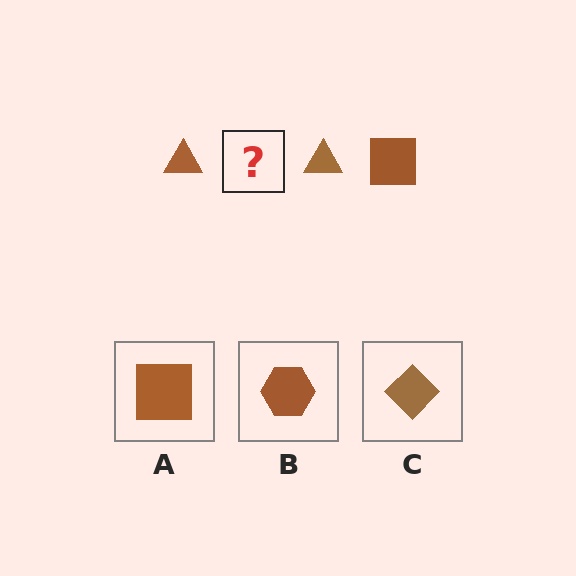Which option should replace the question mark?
Option A.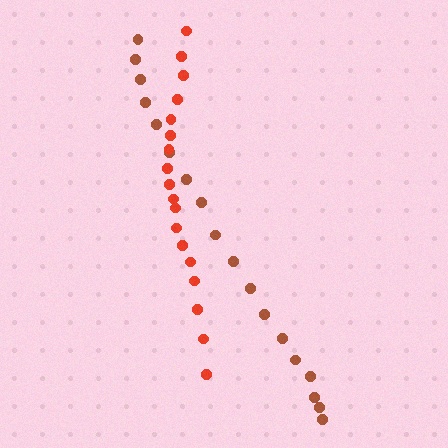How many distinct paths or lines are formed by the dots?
There are 2 distinct paths.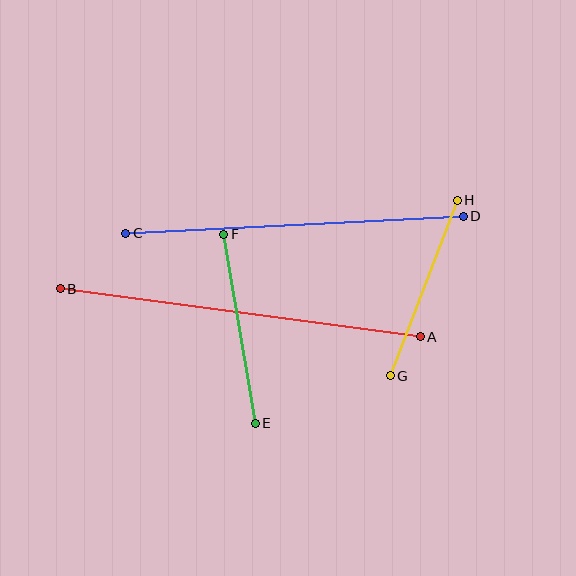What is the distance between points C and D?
The distance is approximately 338 pixels.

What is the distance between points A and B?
The distance is approximately 363 pixels.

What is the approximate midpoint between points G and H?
The midpoint is at approximately (424, 288) pixels.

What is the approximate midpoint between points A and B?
The midpoint is at approximately (240, 313) pixels.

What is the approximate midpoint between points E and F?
The midpoint is at approximately (240, 329) pixels.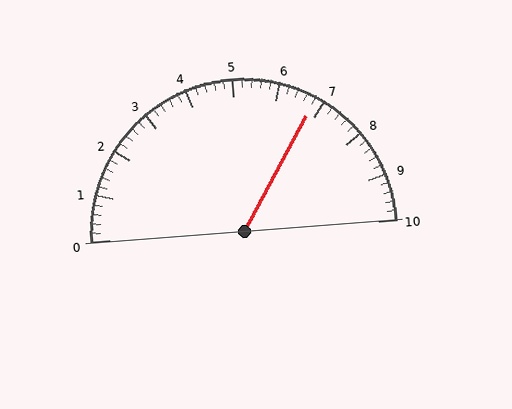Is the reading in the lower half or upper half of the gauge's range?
The reading is in the upper half of the range (0 to 10).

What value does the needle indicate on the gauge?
The needle indicates approximately 6.8.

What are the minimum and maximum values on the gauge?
The gauge ranges from 0 to 10.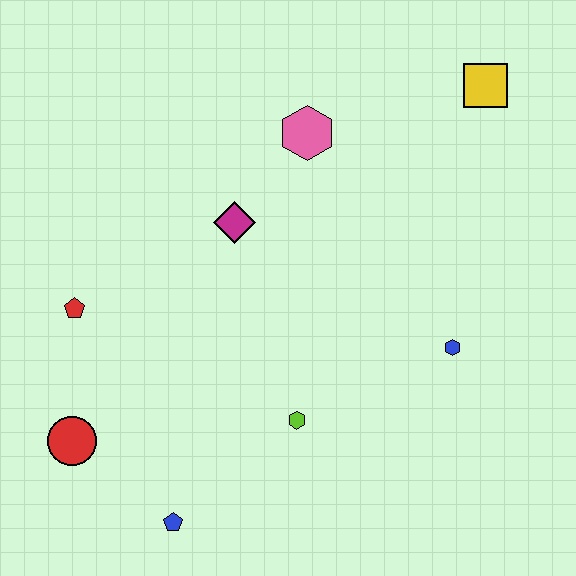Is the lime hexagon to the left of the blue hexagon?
Yes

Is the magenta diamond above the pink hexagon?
No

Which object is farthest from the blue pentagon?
The yellow square is farthest from the blue pentagon.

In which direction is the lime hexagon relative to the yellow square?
The lime hexagon is below the yellow square.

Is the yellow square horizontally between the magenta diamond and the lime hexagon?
No